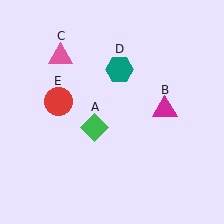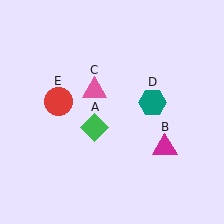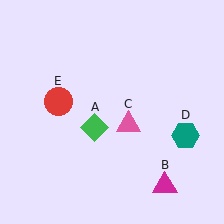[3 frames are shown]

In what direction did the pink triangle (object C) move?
The pink triangle (object C) moved down and to the right.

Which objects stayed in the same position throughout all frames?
Green diamond (object A) and red circle (object E) remained stationary.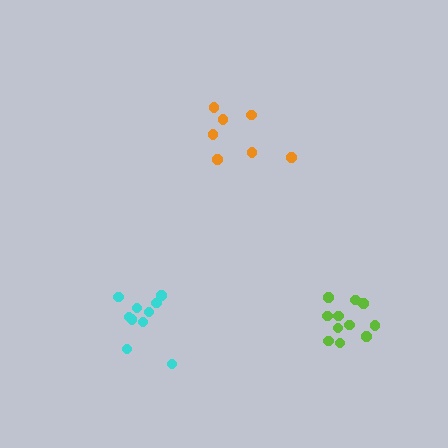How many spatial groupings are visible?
There are 3 spatial groupings.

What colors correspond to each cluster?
The clusters are colored: cyan, lime, orange.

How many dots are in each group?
Group 1: 10 dots, Group 2: 11 dots, Group 3: 7 dots (28 total).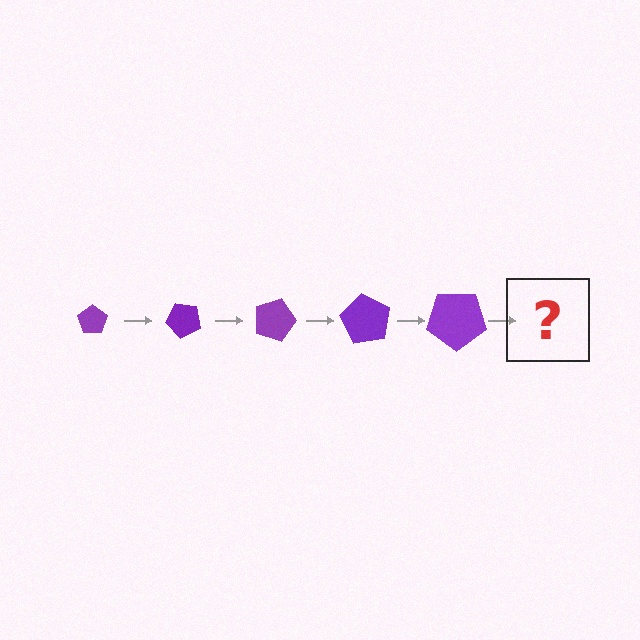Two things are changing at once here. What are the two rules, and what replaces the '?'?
The two rules are that the pentagon grows larger each step and it rotates 45 degrees each step. The '?' should be a pentagon, larger than the previous one and rotated 225 degrees from the start.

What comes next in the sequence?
The next element should be a pentagon, larger than the previous one and rotated 225 degrees from the start.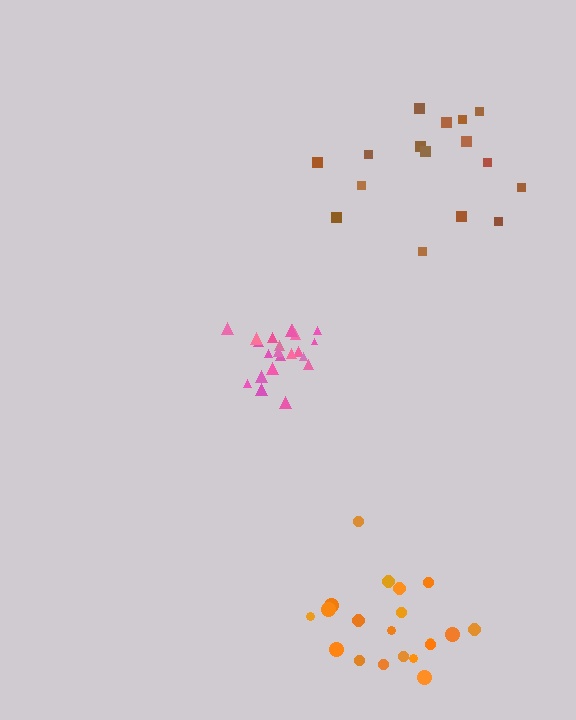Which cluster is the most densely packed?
Pink.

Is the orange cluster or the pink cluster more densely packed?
Pink.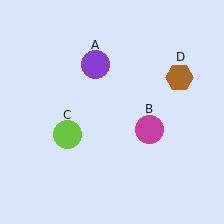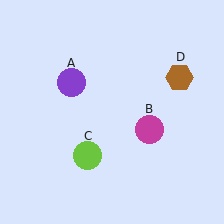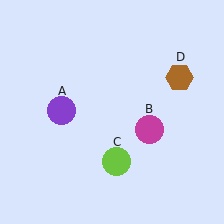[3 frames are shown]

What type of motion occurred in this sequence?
The purple circle (object A), lime circle (object C) rotated counterclockwise around the center of the scene.